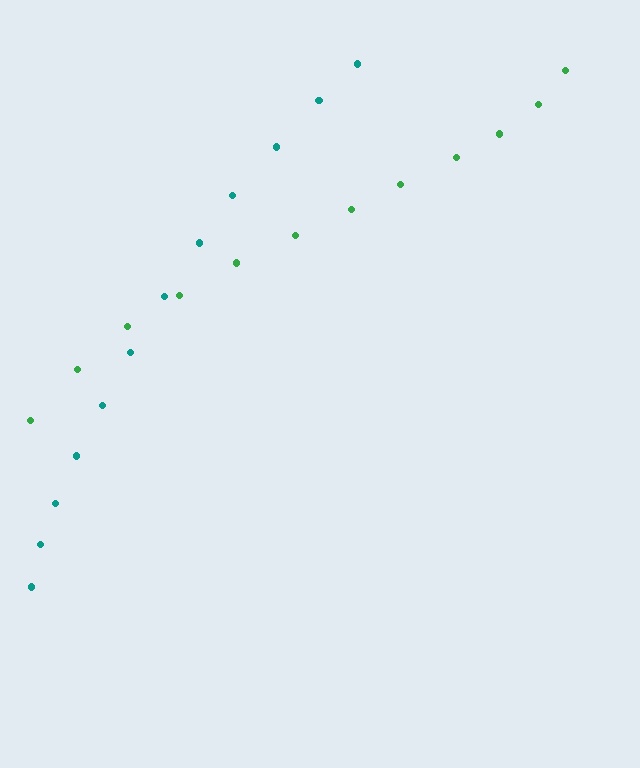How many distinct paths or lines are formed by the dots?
There are 2 distinct paths.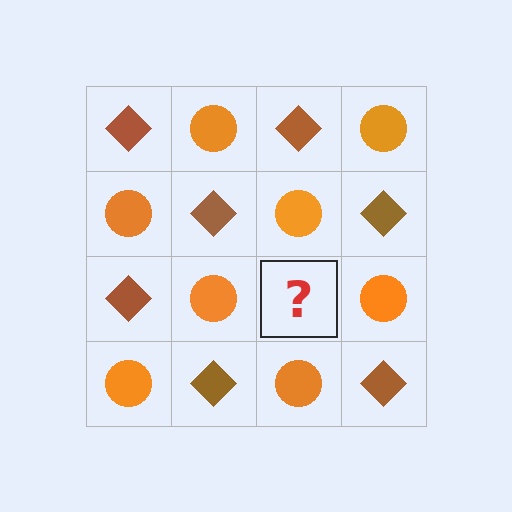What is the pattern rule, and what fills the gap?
The rule is that it alternates brown diamond and orange circle in a checkerboard pattern. The gap should be filled with a brown diamond.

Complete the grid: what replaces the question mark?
The question mark should be replaced with a brown diamond.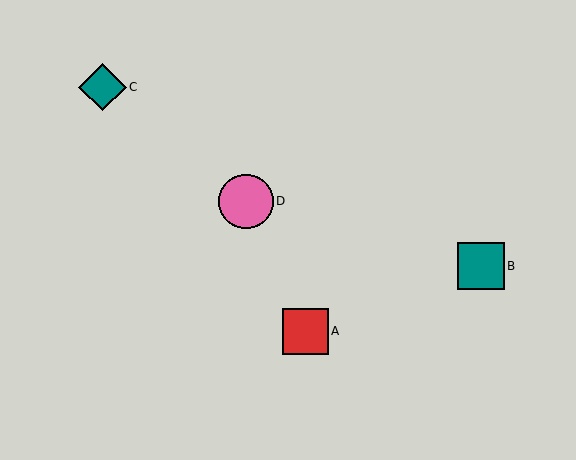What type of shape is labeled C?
Shape C is a teal diamond.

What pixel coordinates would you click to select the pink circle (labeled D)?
Click at (246, 201) to select the pink circle D.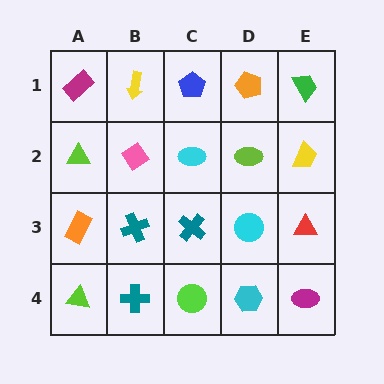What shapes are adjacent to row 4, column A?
An orange rectangle (row 3, column A), a teal cross (row 4, column B).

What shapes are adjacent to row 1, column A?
A lime triangle (row 2, column A), a yellow arrow (row 1, column B).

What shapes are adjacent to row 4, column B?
A teal cross (row 3, column B), a lime triangle (row 4, column A), a lime circle (row 4, column C).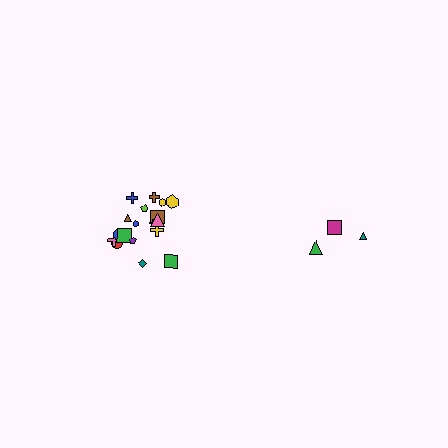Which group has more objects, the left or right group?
The left group.